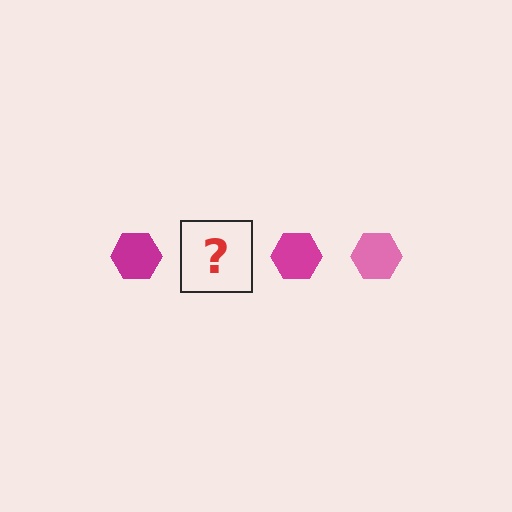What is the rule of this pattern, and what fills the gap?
The rule is that the pattern cycles through magenta, pink hexagons. The gap should be filled with a pink hexagon.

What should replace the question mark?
The question mark should be replaced with a pink hexagon.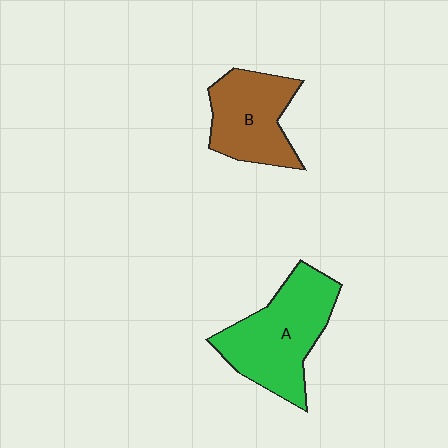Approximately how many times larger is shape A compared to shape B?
Approximately 1.3 times.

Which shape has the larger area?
Shape A (green).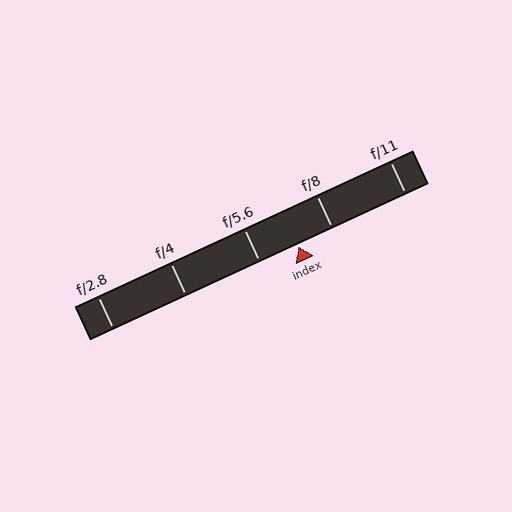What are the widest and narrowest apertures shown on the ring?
The widest aperture shown is f/2.8 and the narrowest is f/11.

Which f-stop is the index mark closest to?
The index mark is closest to f/8.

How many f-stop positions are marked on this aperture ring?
There are 5 f-stop positions marked.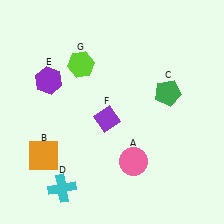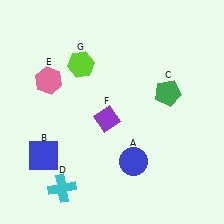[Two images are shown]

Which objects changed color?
A changed from pink to blue. B changed from orange to blue. E changed from purple to pink.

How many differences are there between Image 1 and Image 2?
There are 3 differences between the two images.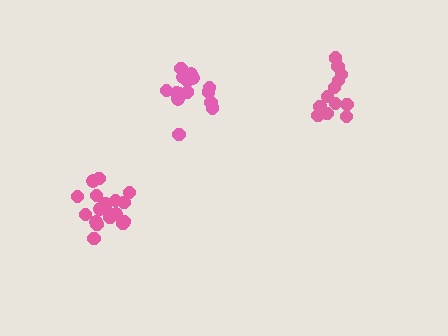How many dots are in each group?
Group 1: 16 dots, Group 2: 18 dots, Group 3: 12 dots (46 total).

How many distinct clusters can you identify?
There are 3 distinct clusters.